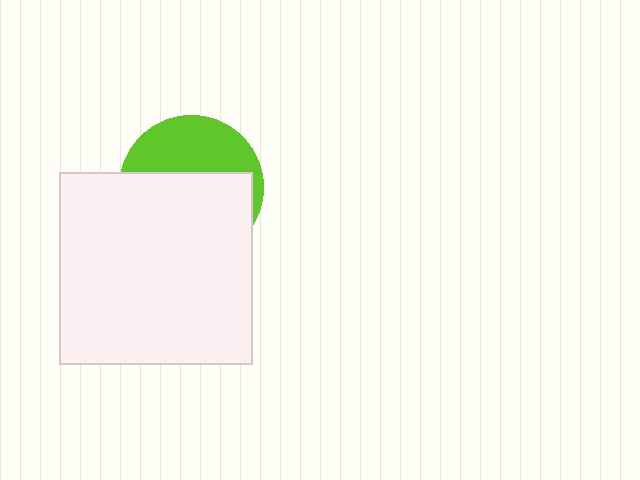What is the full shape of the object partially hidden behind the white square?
The partially hidden object is a lime circle.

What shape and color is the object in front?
The object in front is a white square.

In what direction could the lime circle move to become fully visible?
The lime circle could move up. That would shift it out from behind the white square entirely.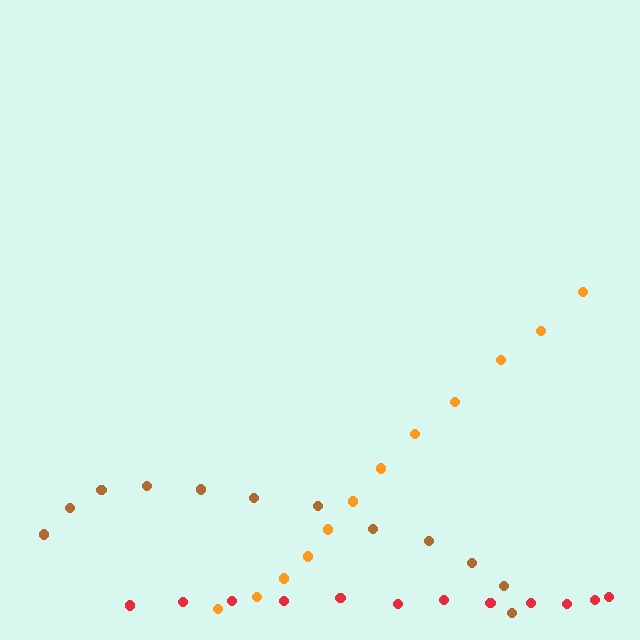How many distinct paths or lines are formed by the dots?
There are 3 distinct paths.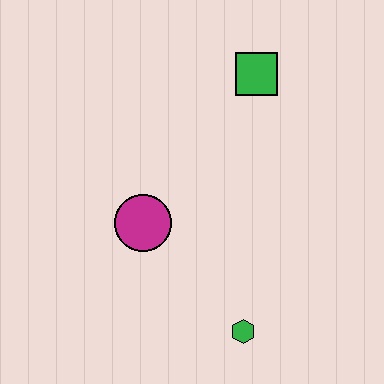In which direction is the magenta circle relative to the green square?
The magenta circle is below the green square.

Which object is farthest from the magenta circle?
The green square is farthest from the magenta circle.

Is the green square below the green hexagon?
No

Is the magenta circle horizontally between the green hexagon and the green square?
No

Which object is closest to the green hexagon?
The magenta circle is closest to the green hexagon.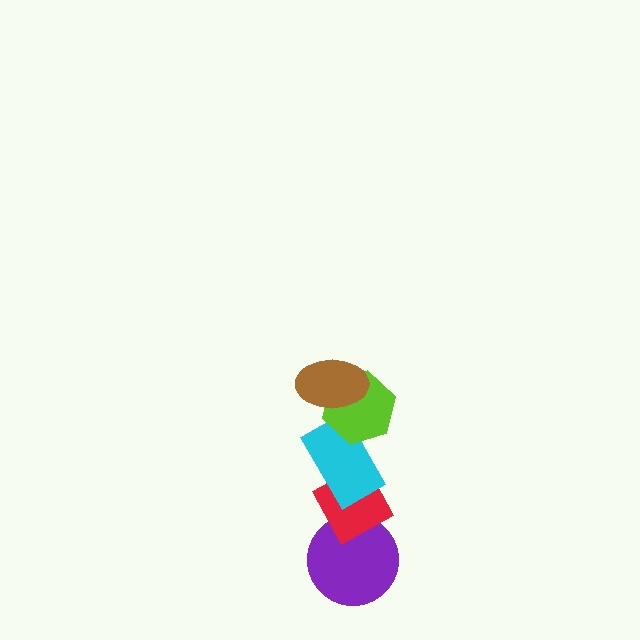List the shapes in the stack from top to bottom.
From top to bottom: the brown ellipse, the lime hexagon, the cyan rectangle, the red diamond, the purple circle.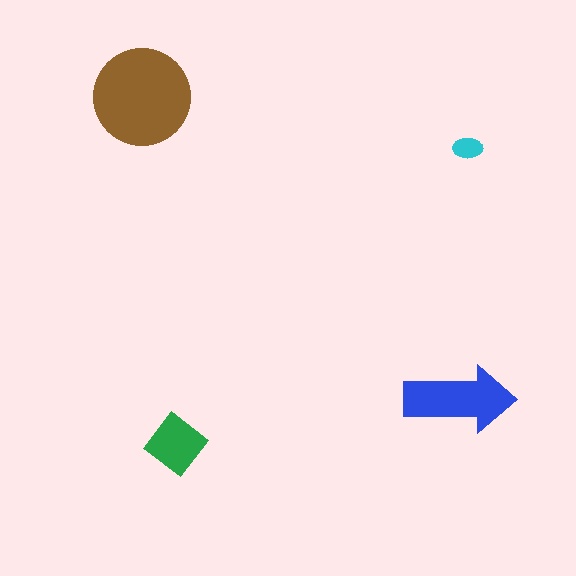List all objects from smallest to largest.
The cyan ellipse, the green diamond, the blue arrow, the brown circle.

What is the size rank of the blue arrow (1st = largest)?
2nd.